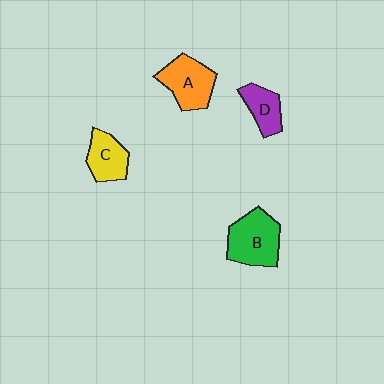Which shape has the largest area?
Shape B (green).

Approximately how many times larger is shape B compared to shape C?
Approximately 1.5 times.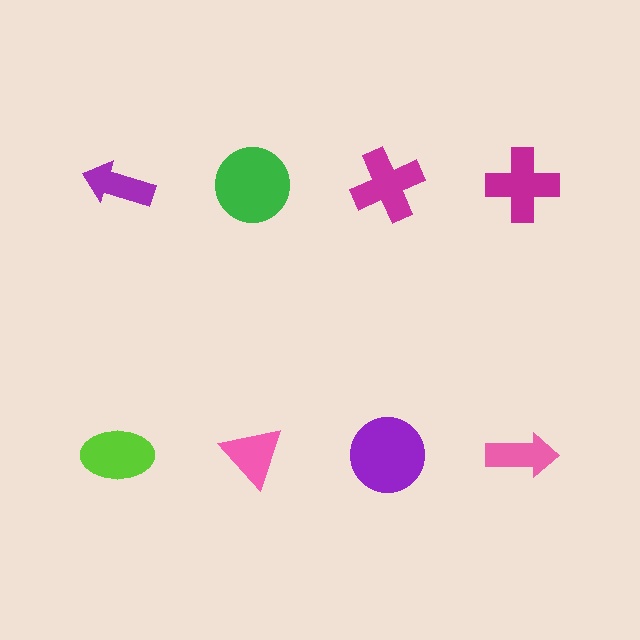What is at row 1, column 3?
A magenta cross.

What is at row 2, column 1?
A lime ellipse.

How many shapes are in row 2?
4 shapes.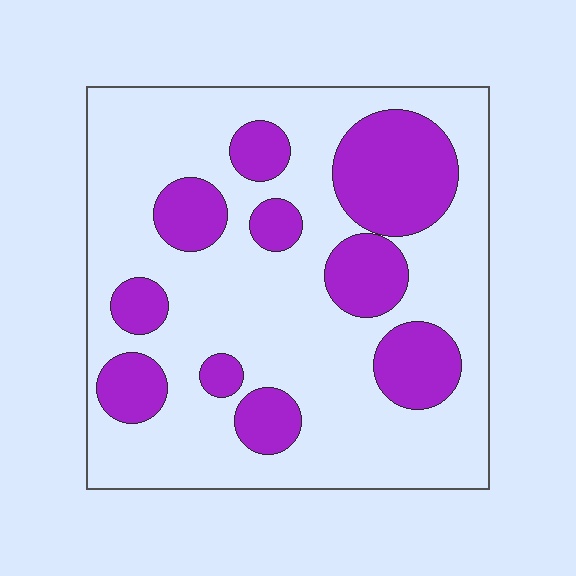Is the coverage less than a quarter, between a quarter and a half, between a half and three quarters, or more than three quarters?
Between a quarter and a half.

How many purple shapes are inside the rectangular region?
10.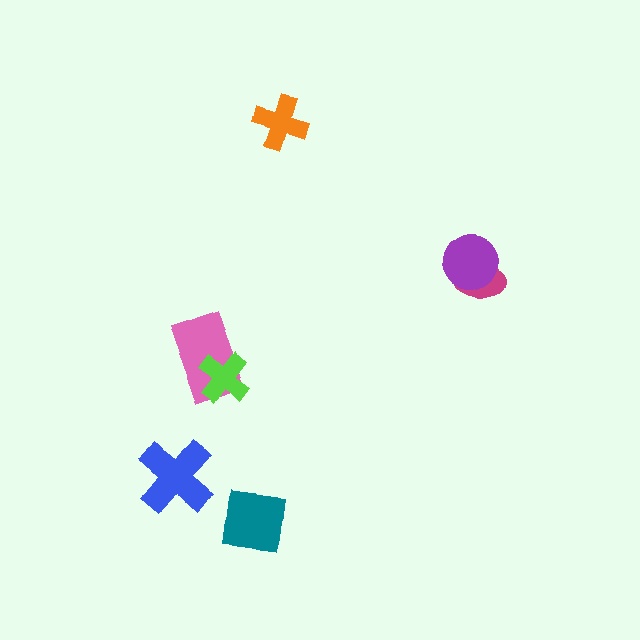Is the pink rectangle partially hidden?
Yes, it is partially covered by another shape.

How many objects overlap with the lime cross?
1 object overlaps with the lime cross.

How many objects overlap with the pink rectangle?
1 object overlaps with the pink rectangle.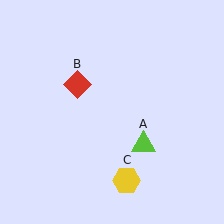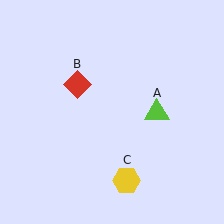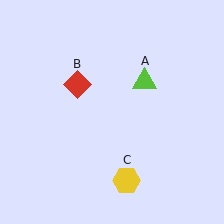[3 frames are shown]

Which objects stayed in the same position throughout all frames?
Red diamond (object B) and yellow hexagon (object C) remained stationary.